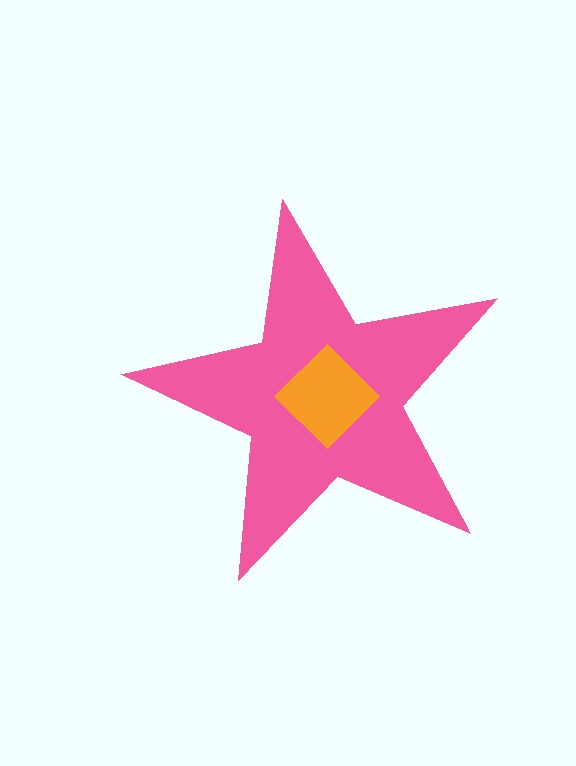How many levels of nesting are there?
2.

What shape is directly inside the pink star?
The orange diamond.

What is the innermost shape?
The orange diamond.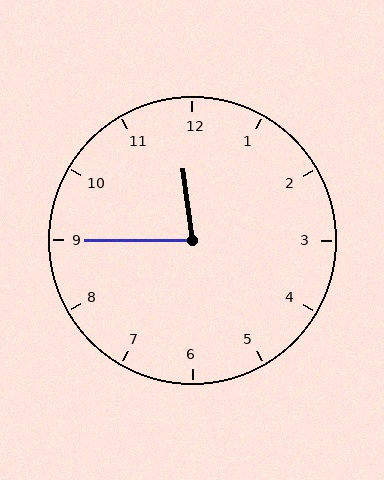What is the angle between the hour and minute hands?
Approximately 82 degrees.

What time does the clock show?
11:45.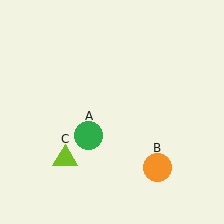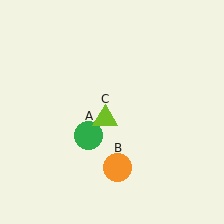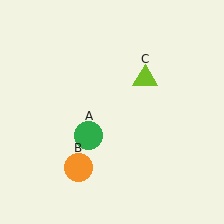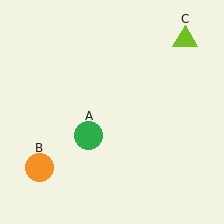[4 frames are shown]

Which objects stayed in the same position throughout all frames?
Green circle (object A) remained stationary.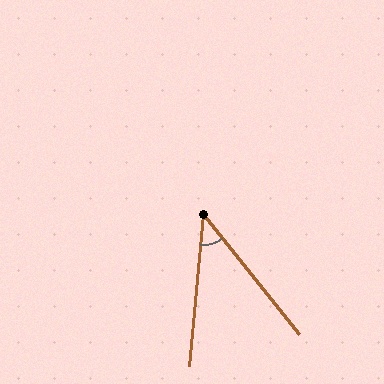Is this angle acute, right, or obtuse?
It is acute.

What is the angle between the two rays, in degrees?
Approximately 44 degrees.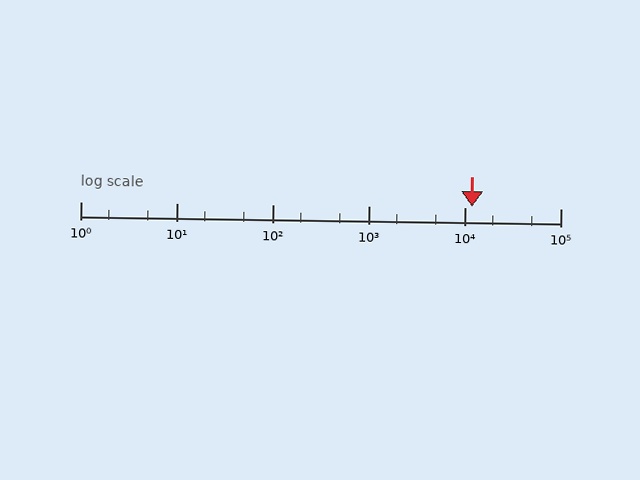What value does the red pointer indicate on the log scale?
The pointer indicates approximately 12000.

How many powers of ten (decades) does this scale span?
The scale spans 5 decades, from 1 to 100000.